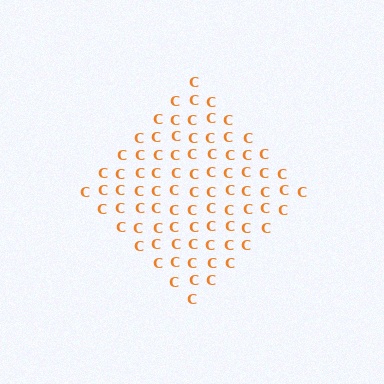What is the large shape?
The large shape is a diamond.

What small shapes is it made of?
It is made of small letter C's.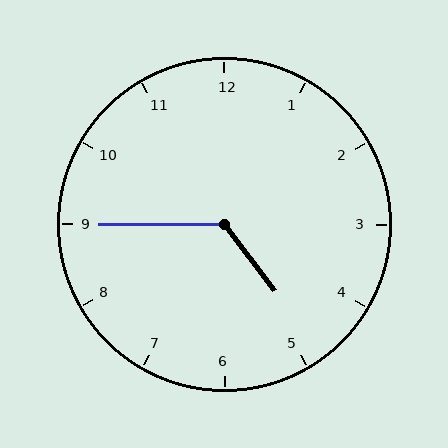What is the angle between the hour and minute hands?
Approximately 128 degrees.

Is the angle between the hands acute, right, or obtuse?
It is obtuse.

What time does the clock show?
4:45.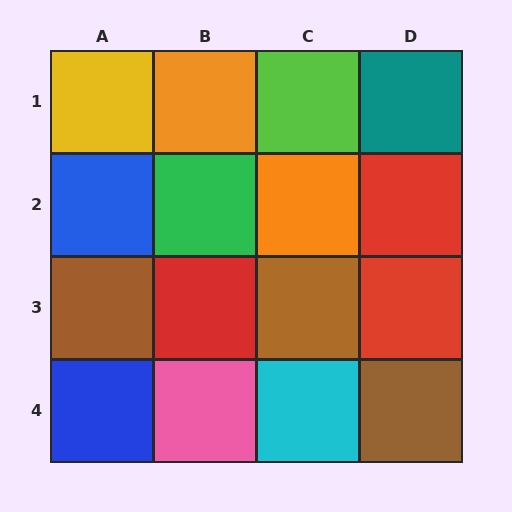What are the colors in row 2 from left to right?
Blue, green, orange, red.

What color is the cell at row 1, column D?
Teal.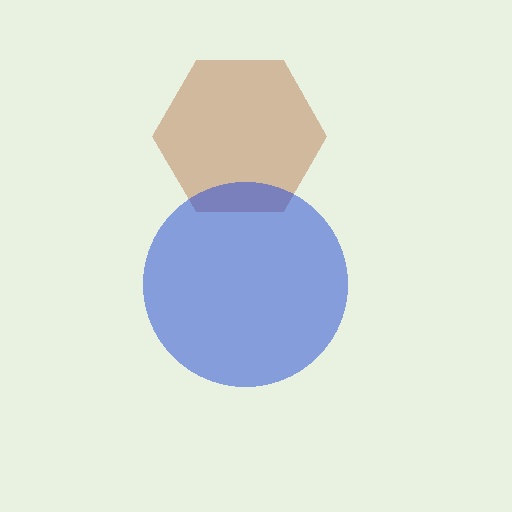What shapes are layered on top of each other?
The layered shapes are: a brown hexagon, a blue circle.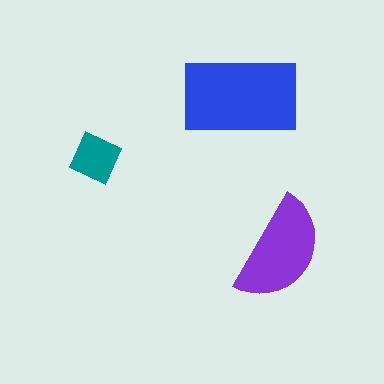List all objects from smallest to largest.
The teal square, the purple semicircle, the blue rectangle.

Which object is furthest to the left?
The teal square is leftmost.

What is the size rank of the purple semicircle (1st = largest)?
2nd.